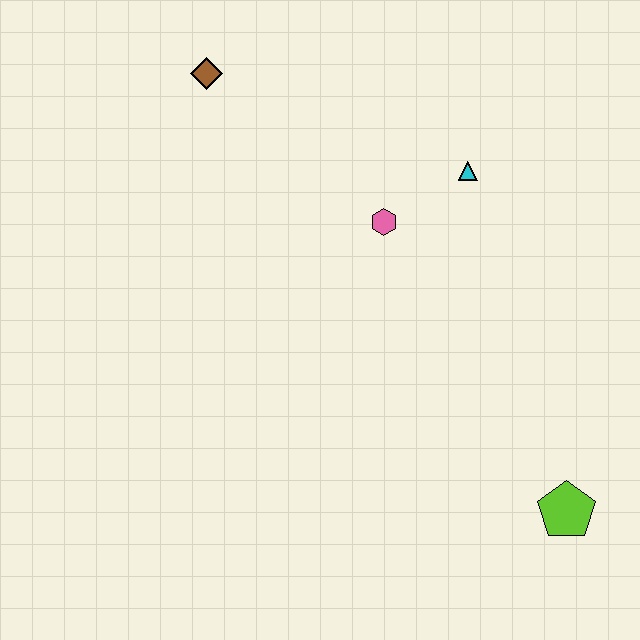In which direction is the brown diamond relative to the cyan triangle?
The brown diamond is to the left of the cyan triangle.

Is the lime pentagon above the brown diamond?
No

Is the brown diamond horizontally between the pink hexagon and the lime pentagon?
No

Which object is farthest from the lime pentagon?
The brown diamond is farthest from the lime pentagon.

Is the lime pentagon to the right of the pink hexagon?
Yes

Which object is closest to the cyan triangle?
The pink hexagon is closest to the cyan triangle.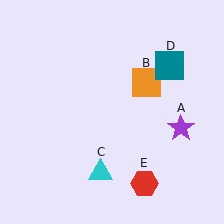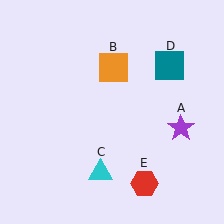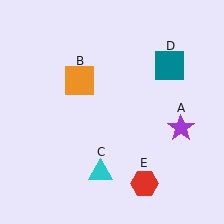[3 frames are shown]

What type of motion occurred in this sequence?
The orange square (object B) rotated counterclockwise around the center of the scene.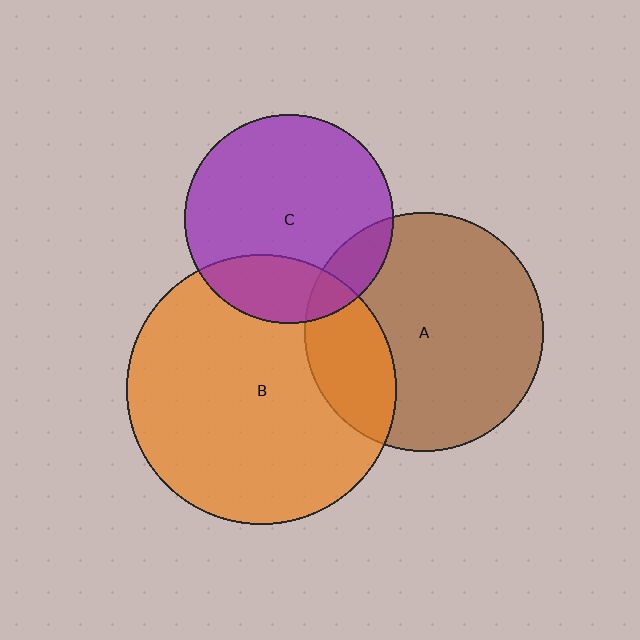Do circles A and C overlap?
Yes.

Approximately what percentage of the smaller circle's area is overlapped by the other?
Approximately 15%.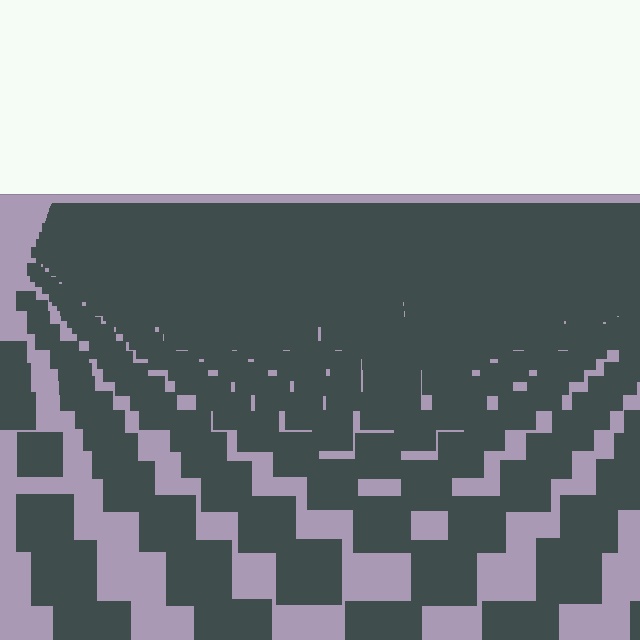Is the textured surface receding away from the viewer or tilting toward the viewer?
The surface is receding away from the viewer. Texture elements get smaller and denser toward the top.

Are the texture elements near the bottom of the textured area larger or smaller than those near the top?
Larger. Near the bottom, elements are closer to the viewer and appear at a bigger on-screen size.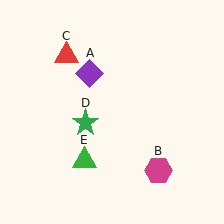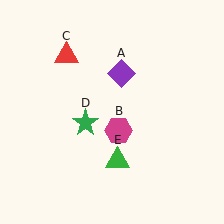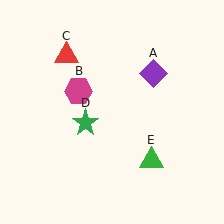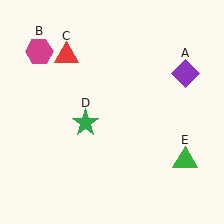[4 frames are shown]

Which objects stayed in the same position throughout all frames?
Red triangle (object C) and green star (object D) remained stationary.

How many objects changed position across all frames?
3 objects changed position: purple diamond (object A), magenta hexagon (object B), green triangle (object E).